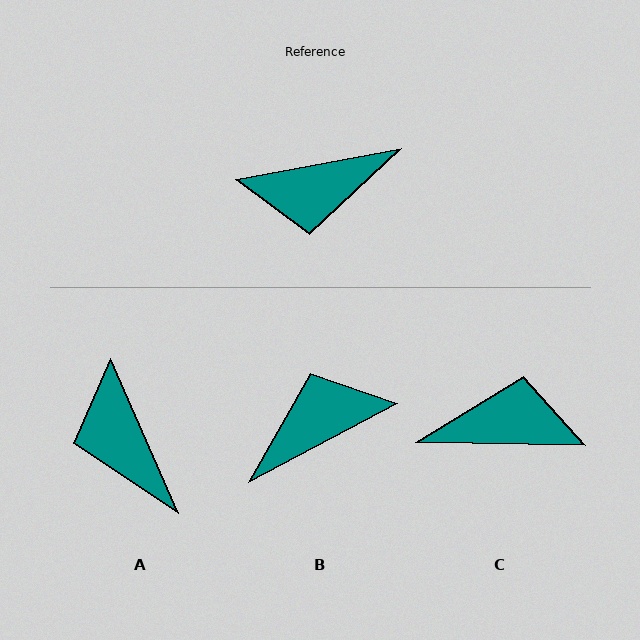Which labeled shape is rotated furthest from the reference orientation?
C, about 168 degrees away.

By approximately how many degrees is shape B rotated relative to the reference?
Approximately 163 degrees clockwise.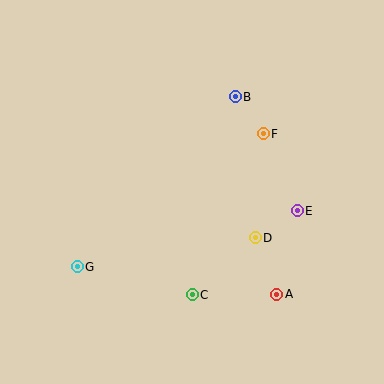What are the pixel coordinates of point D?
Point D is at (255, 238).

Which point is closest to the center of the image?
Point D at (255, 238) is closest to the center.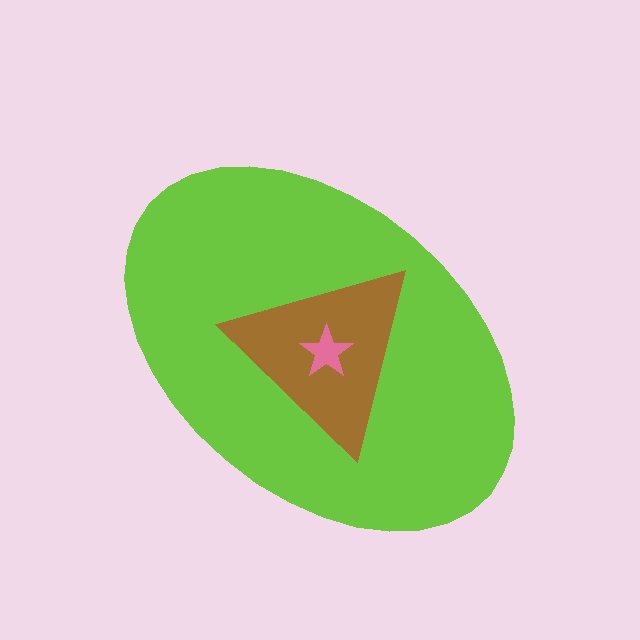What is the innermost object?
The pink star.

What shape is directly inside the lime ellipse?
The brown triangle.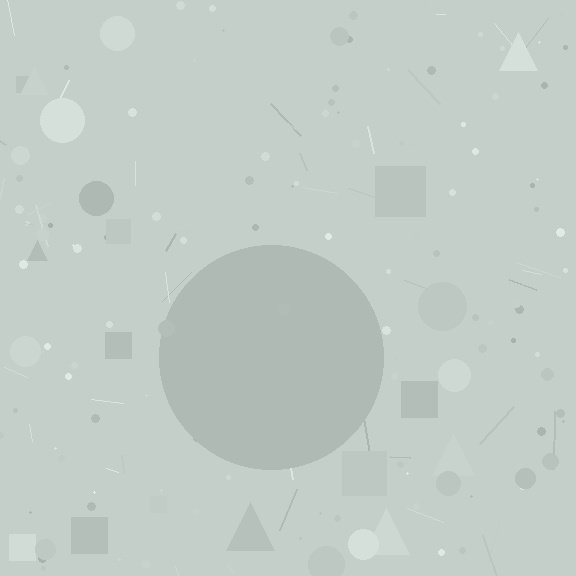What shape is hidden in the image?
A circle is hidden in the image.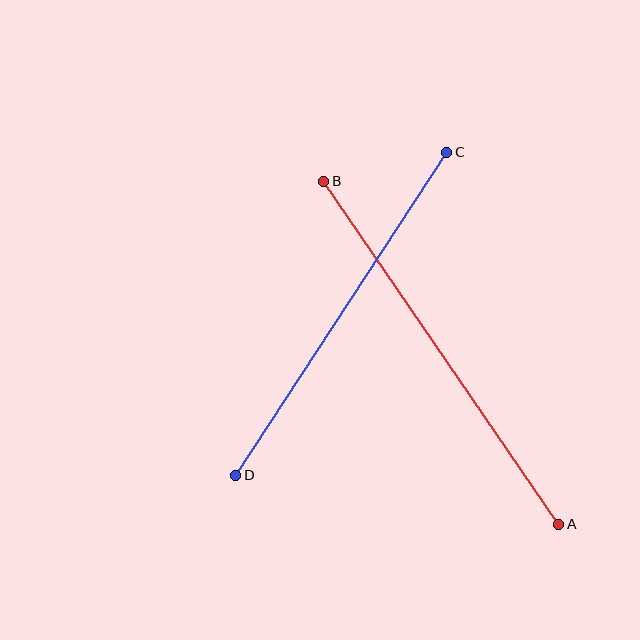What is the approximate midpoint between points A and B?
The midpoint is at approximately (441, 353) pixels.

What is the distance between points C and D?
The distance is approximately 386 pixels.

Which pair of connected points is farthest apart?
Points A and B are farthest apart.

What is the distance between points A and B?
The distance is approximately 416 pixels.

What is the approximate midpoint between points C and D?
The midpoint is at approximately (341, 314) pixels.